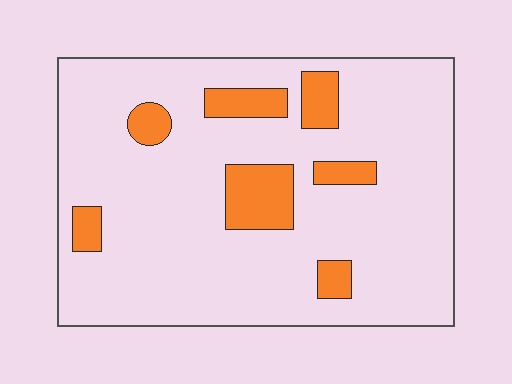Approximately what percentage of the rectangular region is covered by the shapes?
Approximately 15%.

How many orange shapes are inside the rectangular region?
7.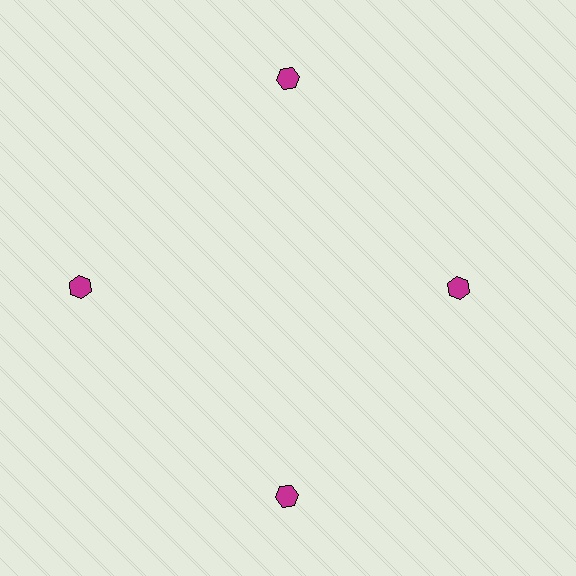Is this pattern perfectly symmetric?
No. The 4 magenta hexagons are arranged in a ring, but one element near the 3 o'clock position is pulled inward toward the center, breaking the 4-fold rotational symmetry.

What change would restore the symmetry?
The symmetry would be restored by moving it outward, back onto the ring so that all 4 hexagons sit at equal angles and equal distance from the center.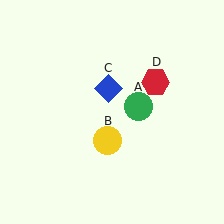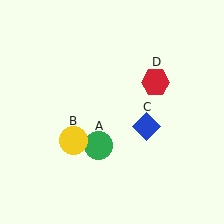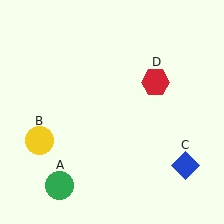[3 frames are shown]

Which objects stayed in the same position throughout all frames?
Red hexagon (object D) remained stationary.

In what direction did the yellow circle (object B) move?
The yellow circle (object B) moved left.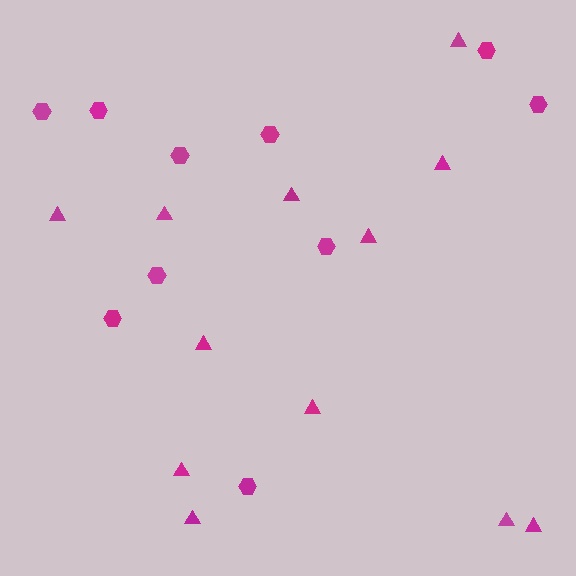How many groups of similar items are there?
There are 2 groups: one group of triangles (12) and one group of hexagons (10).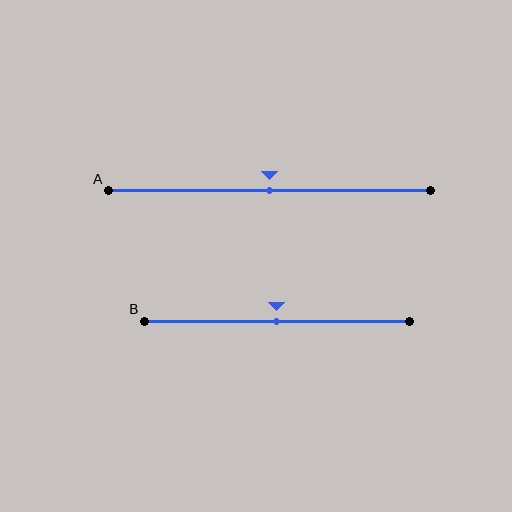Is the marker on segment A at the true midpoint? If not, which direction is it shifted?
Yes, the marker on segment A is at the true midpoint.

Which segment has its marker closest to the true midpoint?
Segment A has its marker closest to the true midpoint.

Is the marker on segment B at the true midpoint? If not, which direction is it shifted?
Yes, the marker on segment B is at the true midpoint.